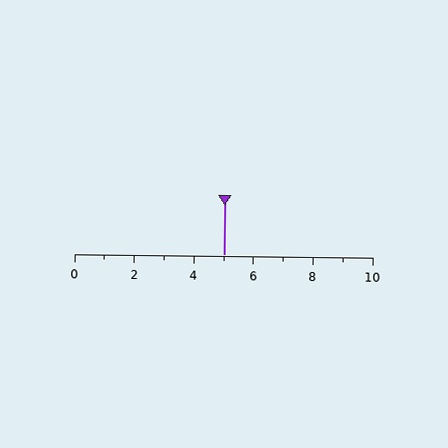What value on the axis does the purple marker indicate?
The marker indicates approximately 5.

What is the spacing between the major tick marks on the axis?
The major ticks are spaced 2 apart.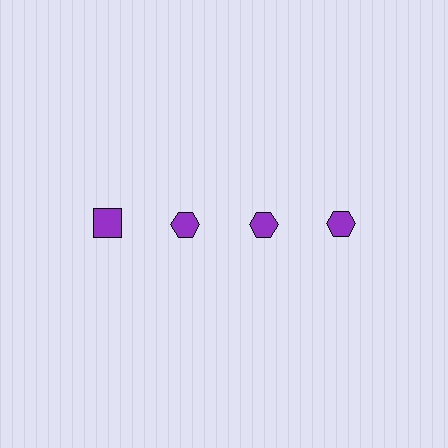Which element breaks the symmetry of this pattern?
The purple square in the top row, leftmost column breaks the symmetry. All other shapes are purple hexagons.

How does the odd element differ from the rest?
It has a different shape: square instead of hexagon.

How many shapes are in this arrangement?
There are 4 shapes arranged in a grid pattern.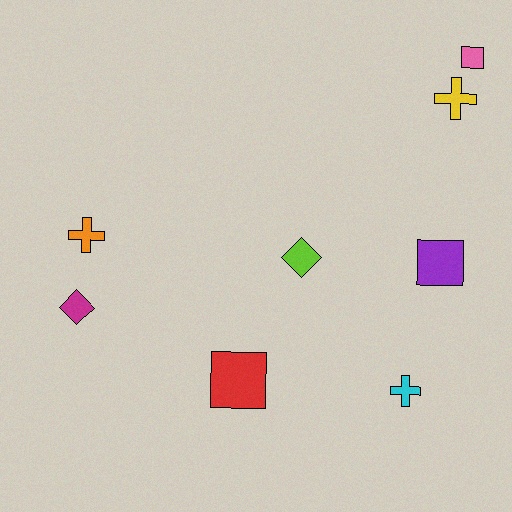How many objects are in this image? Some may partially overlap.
There are 8 objects.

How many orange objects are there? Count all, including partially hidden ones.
There is 1 orange object.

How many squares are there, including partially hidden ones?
There are 3 squares.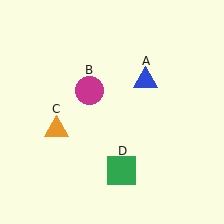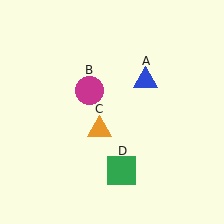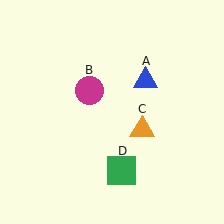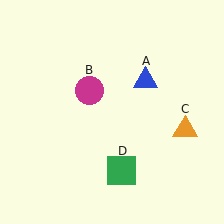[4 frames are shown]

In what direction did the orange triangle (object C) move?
The orange triangle (object C) moved right.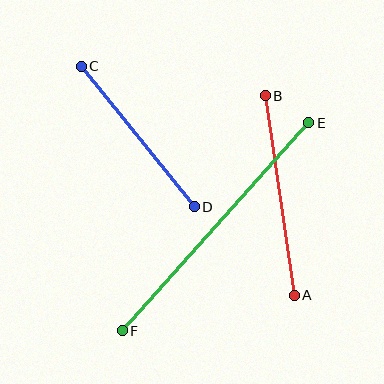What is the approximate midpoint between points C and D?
The midpoint is at approximately (138, 137) pixels.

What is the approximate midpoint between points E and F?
The midpoint is at approximately (215, 227) pixels.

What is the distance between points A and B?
The distance is approximately 202 pixels.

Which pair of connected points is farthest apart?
Points E and F are farthest apart.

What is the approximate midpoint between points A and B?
The midpoint is at approximately (280, 196) pixels.